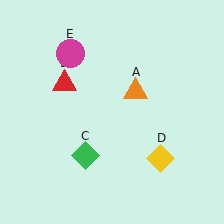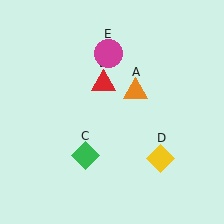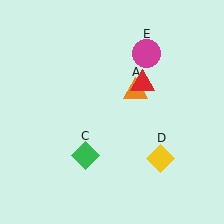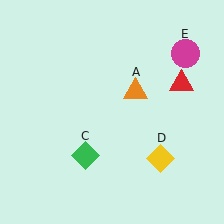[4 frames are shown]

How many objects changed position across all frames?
2 objects changed position: red triangle (object B), magenta circle (object E).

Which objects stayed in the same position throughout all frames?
Orange triangle (object A) and green diamond (object C) and yellow diamond (object D) remained stationary.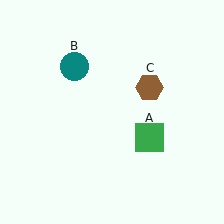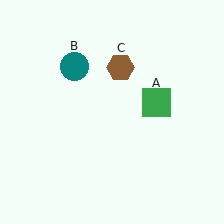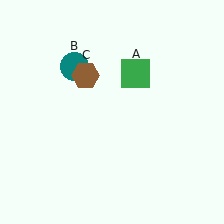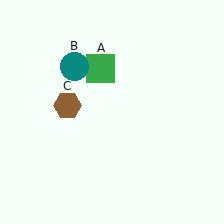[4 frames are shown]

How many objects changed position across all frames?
2 objects changed position: green square (object A), brown hexagon (object C).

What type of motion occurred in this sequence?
The green square (object A), brown hexagon (object C) rotated counterclockwise around the center of the scene.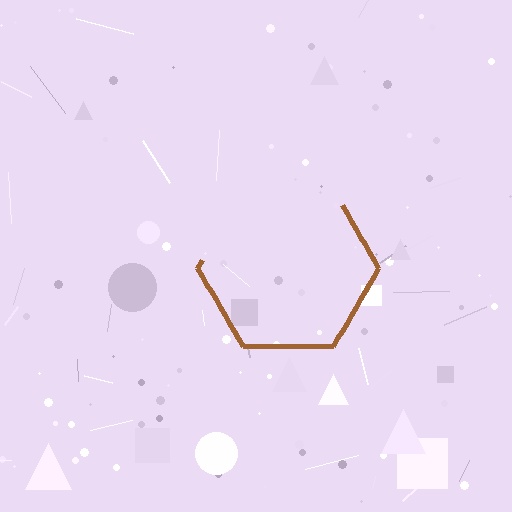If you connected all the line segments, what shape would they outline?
They would outline a hexagon.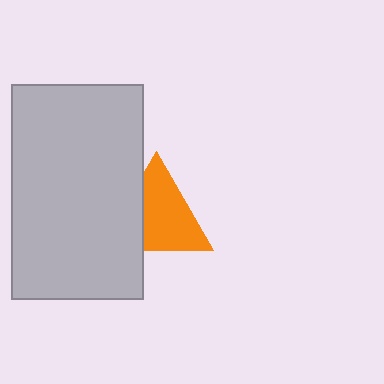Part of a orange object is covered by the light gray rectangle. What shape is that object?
It is a triangle.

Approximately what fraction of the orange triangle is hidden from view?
Roughly 31% of the orange triangle is hidden behind the light gray rectangle.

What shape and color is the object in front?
The object in front is a light gray rectangle.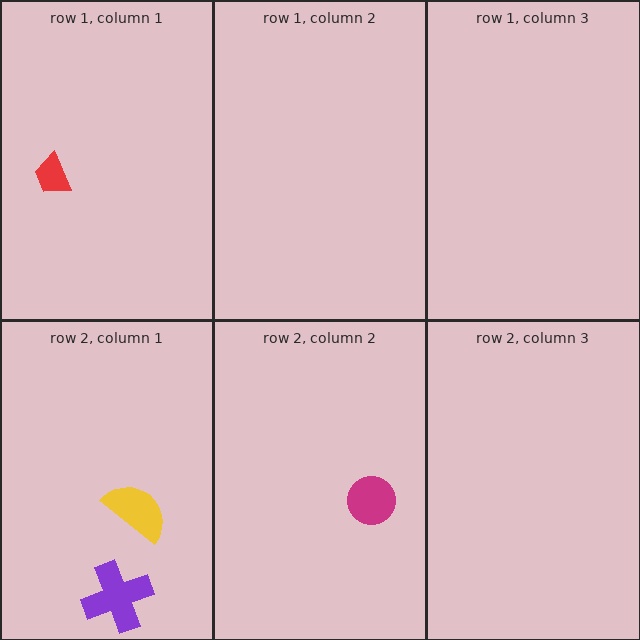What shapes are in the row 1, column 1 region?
The red trapezoid.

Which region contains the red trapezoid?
The row 1, column 1 region.